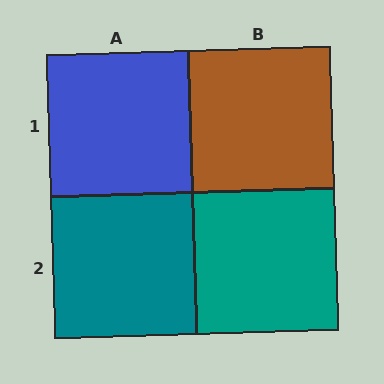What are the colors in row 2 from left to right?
Teal, teal.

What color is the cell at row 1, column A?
Blue.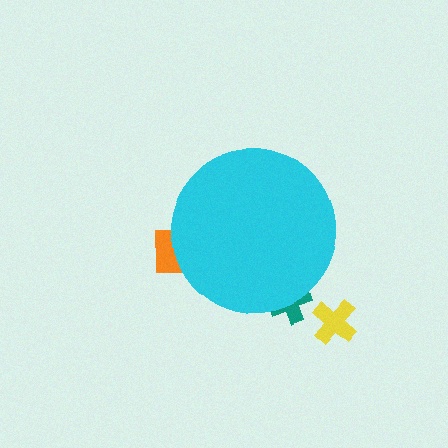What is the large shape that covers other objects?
A cyan circle.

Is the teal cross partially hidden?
Yes, the teal cross is partially hidden behind the cyan circle.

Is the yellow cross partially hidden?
No, the yellow cross is fully visible.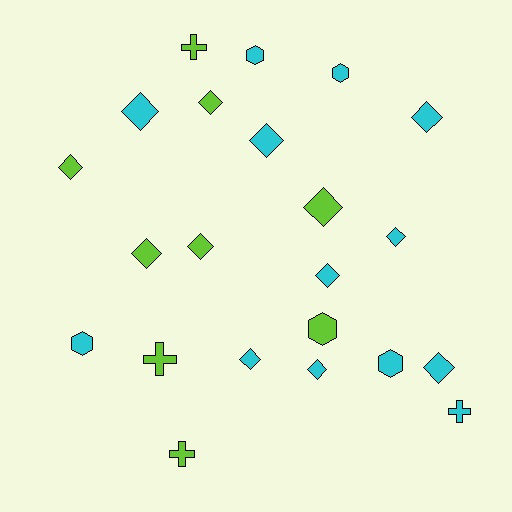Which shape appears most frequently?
Diamond, with 13 objects.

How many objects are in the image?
There are 22 objects.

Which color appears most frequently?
Cyan, with 13 objects.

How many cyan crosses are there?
There is 1 cyan cross.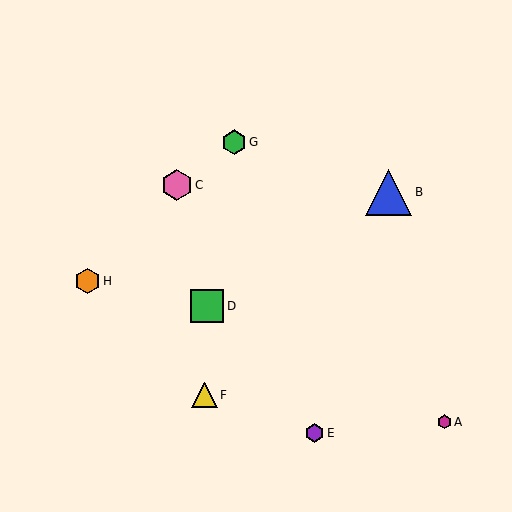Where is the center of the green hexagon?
The center of the green hexagon is at (234, 142).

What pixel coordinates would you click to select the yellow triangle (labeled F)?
Click at (205, 395) to select the yellow triangle F.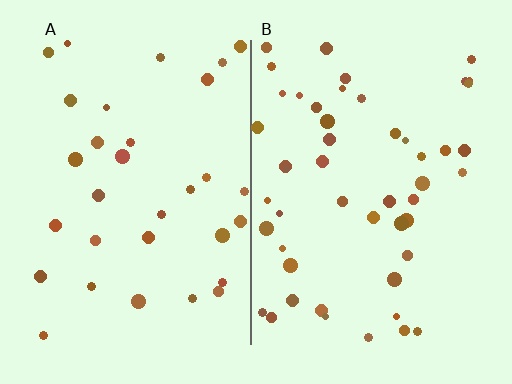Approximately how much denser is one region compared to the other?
Approximately 1.6× — region B over region A.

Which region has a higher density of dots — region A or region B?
B (the right).